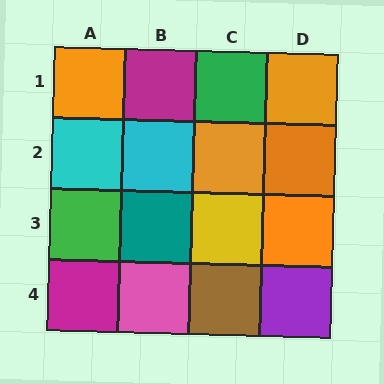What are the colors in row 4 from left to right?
Magenta, pink, brown, purple.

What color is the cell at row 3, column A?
Green.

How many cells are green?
2 cells are green.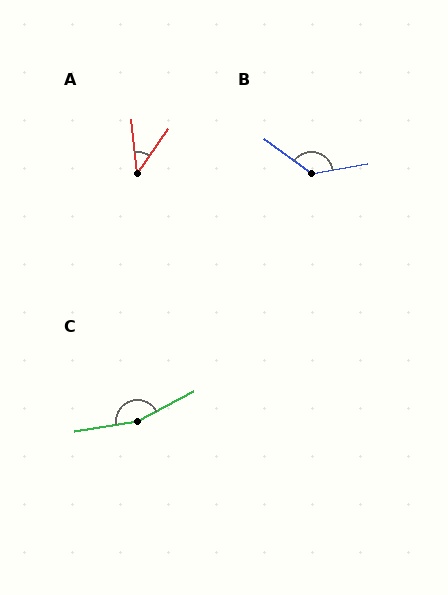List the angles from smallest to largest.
A (41°), B (134°), C (162°).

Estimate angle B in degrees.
Approximately 134 degrees.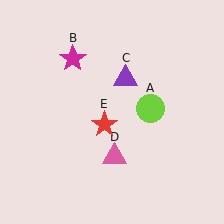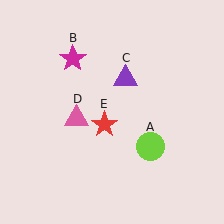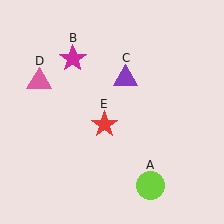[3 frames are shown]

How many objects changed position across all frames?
2 objects changed position: lime circle (object A), pink triangle (object D).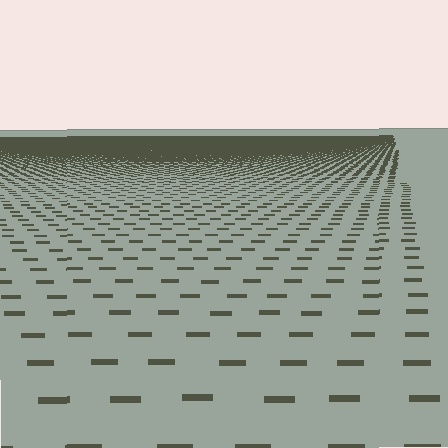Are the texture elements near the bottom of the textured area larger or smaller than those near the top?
Larger. Near the bottom, elements are closer to the viewer and appear at a bigger on-screen size.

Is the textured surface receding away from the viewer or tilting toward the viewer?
The surface is receding away from the viewer. Texture elements get smaller and denser toward the top.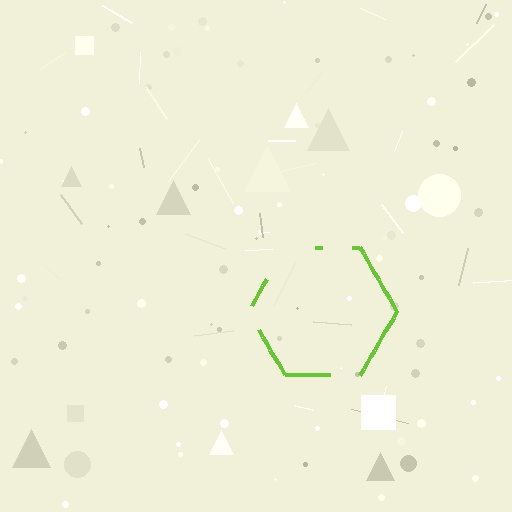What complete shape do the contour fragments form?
The contour fragments form a hexagon.